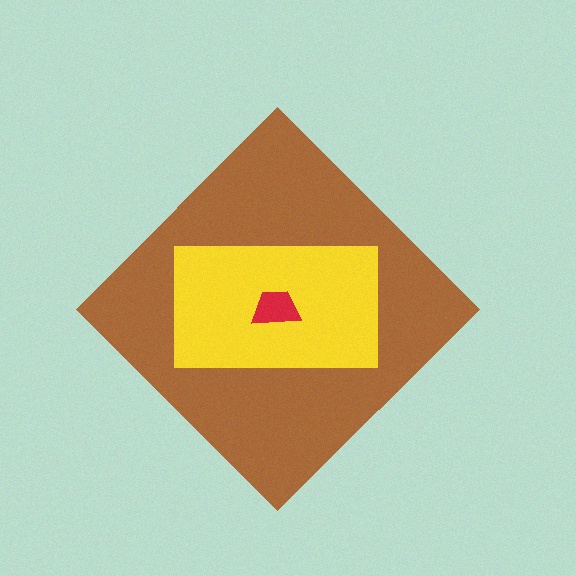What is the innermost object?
The red trapezoid.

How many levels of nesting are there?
3.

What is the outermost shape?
The brown diamond.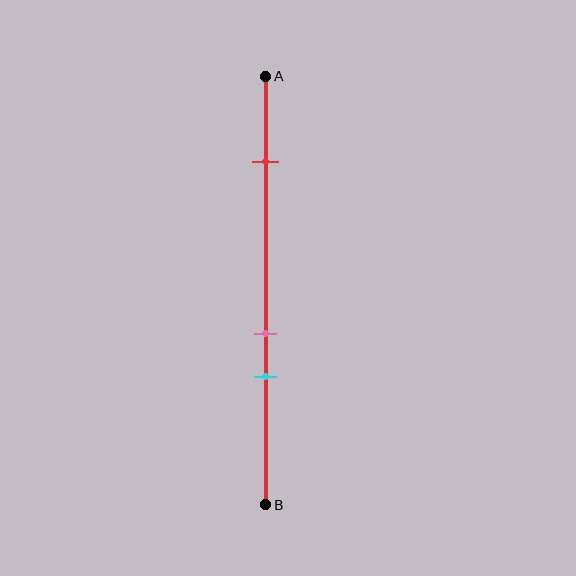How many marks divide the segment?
There are 3 marks dividing the segment.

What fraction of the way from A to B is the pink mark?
The pink mark is approximately 60% (0.6) of the way from A to B.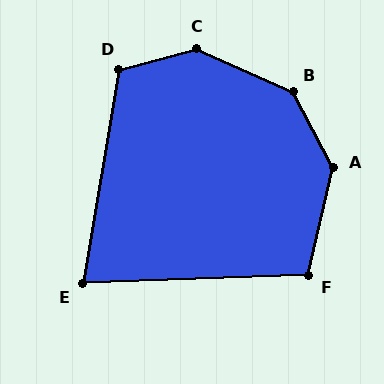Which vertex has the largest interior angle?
C, at approximately 142 degrees.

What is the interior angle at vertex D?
Approximately 114 degrees (obtuse).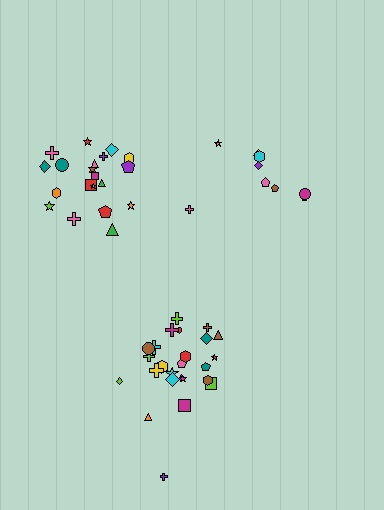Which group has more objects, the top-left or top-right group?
The top-left group.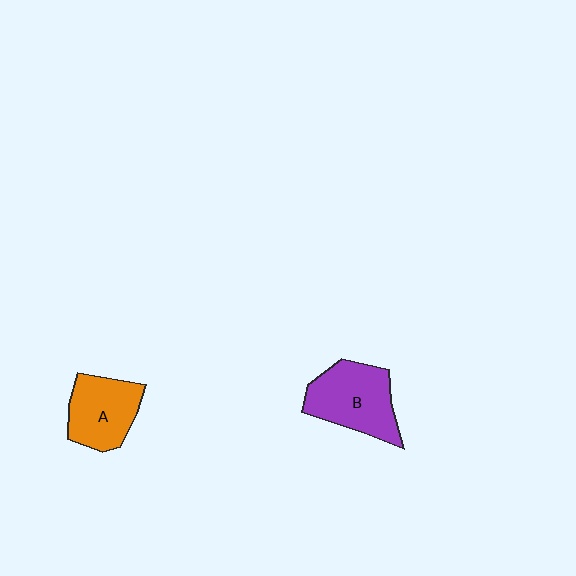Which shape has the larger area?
Shape B (purple).